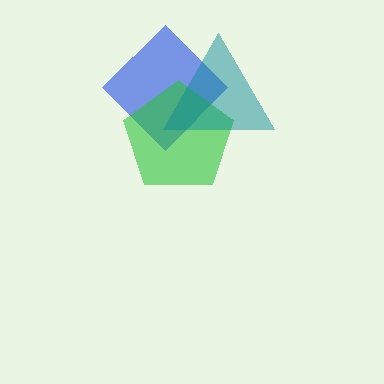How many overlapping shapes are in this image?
There are 3 overlapping shapes in the image.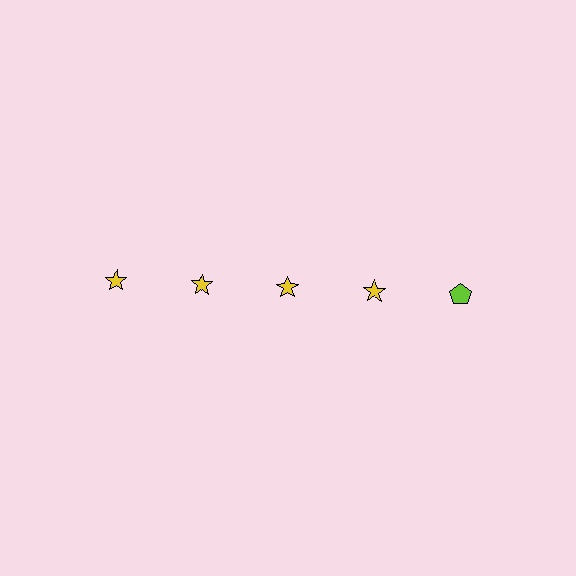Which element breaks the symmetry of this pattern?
The lime pentagon in the top row, rightmost column breaks the symmetry. All other shapes are yellow stars.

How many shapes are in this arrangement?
There are 5 shapes arranged in a grid pattern.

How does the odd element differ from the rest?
It differs in both color (lime instead of yellow) and shape (pentagon instead of star).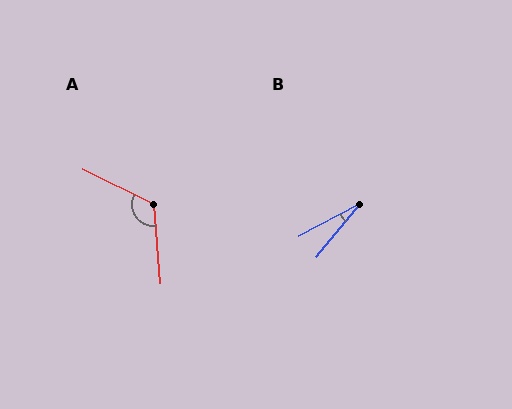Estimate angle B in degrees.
Approximately 23 degrees.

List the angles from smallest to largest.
B (23°), A (121°).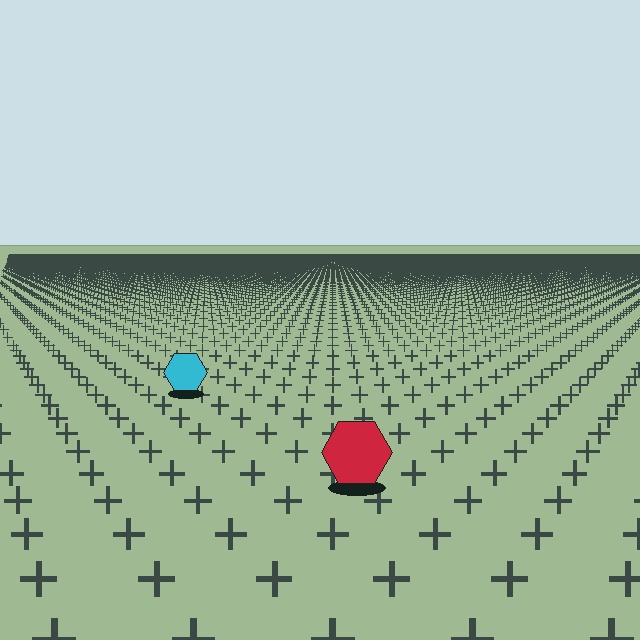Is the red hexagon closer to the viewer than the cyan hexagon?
Yes. The red hexagon is closer — you can tell from the texture gradient: the ground texture is coarser near it.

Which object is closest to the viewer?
The red hexagon is closest. The texture marks near it are larger and more spread out.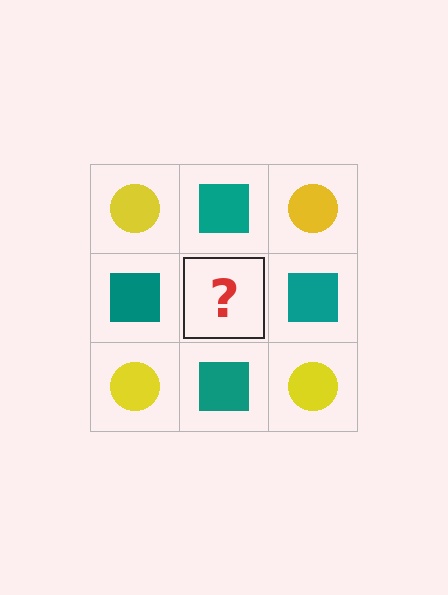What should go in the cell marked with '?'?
The missing cell should contain a yellow circle.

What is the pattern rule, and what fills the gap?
The rule is that it alternates yellow circle and teal square in a checkerboard pattern. The gap should be filled with a yellow circle.